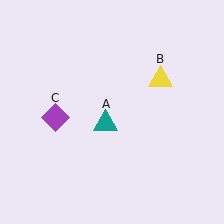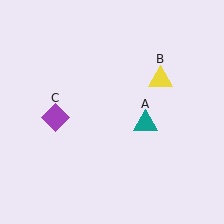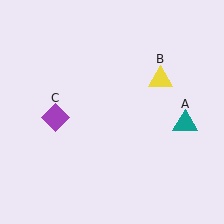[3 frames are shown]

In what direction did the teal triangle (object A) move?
The teal triangle (object A) moved right.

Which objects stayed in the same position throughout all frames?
Yellow triangle (object B) and purple diamond (object C) remained stationary.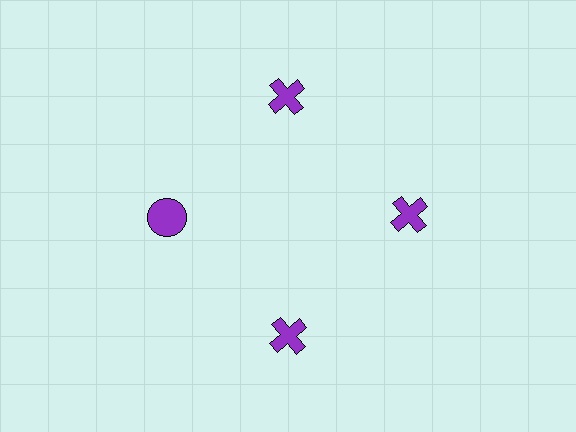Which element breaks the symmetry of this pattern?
The purple circle at roughly the 9 o'clock position breaks the symmetry. All other shapes are purple crosses.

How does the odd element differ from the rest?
It has a different shape: circle instead of cross.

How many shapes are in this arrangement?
There are 4 shapes arranged in a ring pattern.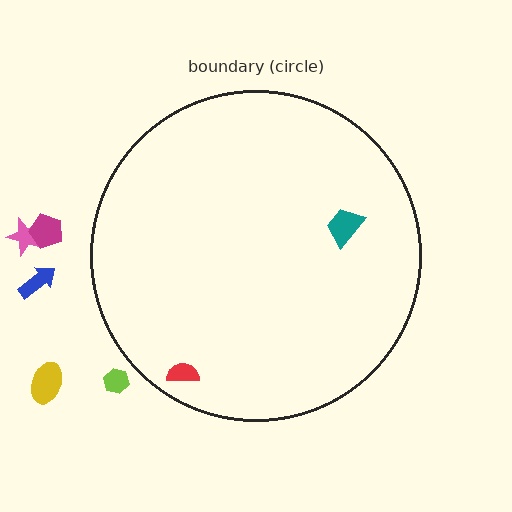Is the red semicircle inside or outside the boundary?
Inside.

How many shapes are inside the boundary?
2 inside, 5 outside.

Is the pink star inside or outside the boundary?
Outside.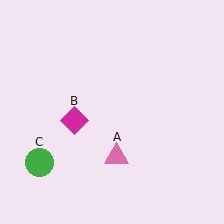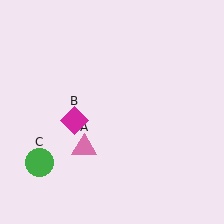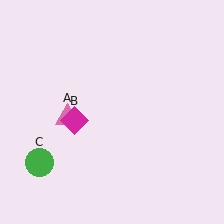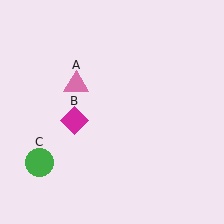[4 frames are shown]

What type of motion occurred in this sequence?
The pink triangle (object A) rotated clockwise around the center of the scene.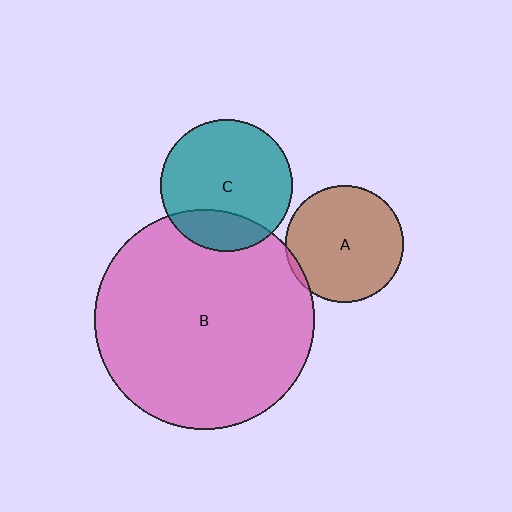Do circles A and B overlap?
Yes.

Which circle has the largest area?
Circle B (pink).